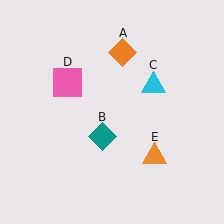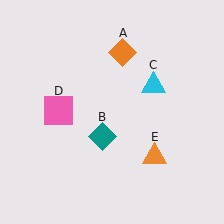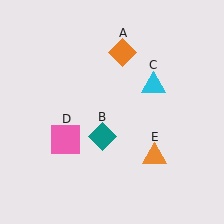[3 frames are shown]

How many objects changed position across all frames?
1 object changed position: pink square (object D).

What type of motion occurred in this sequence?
The pink square (object D) rotated counterclockwise around the center of the scene.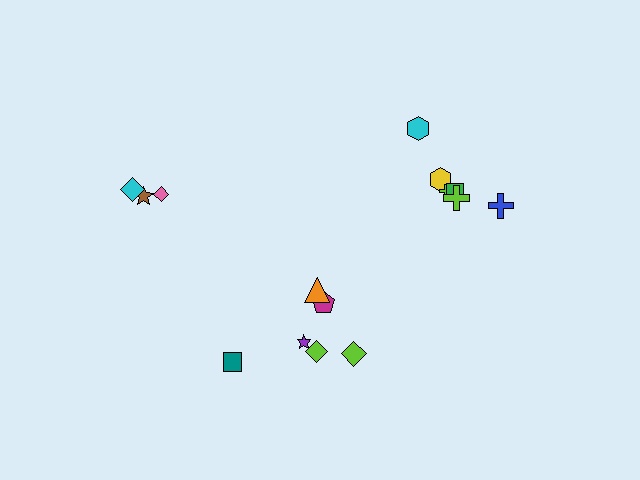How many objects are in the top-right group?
There are 6 objects.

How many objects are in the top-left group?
There are 3 objects.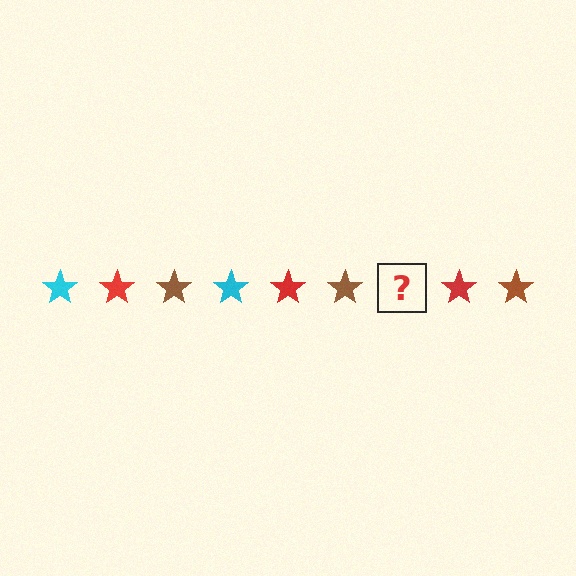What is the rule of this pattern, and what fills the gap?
The rule is that the pattern cycles through cyan, red, brown stars. The gap should be filled with a cyan star.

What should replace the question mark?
The question mark should be replaced with a cyan star.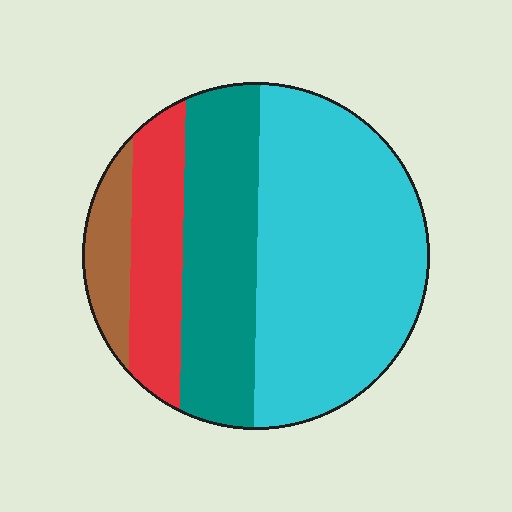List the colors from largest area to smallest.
From largest to smallest: cyan, teal, red, brown.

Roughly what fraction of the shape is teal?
Teal covers about 25% of the shape.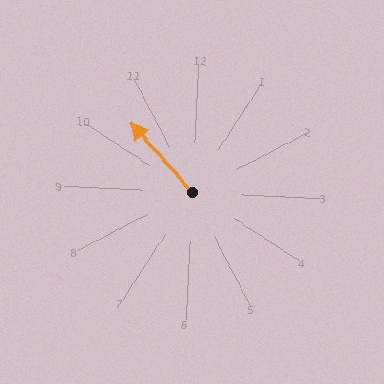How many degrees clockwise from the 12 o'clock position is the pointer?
Approximately 316 degrees.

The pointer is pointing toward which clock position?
Roughly 11 o'clock.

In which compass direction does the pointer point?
Northwest.